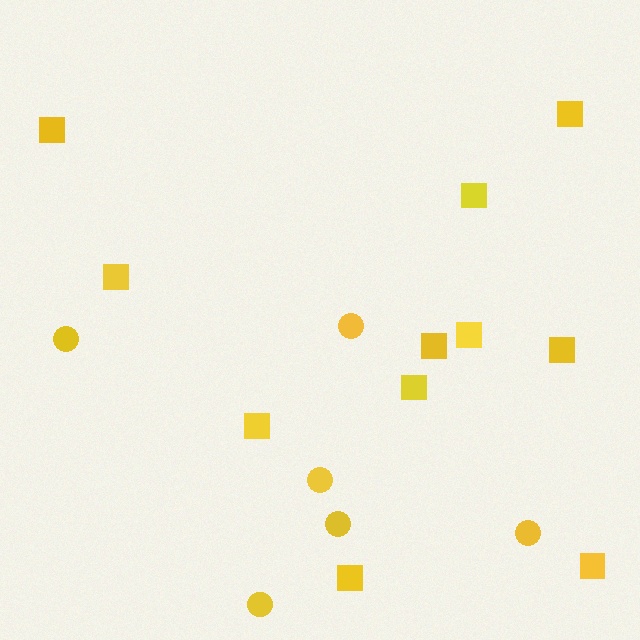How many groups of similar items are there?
There are 2 groups: one group of circles (6) and one group of squares (11).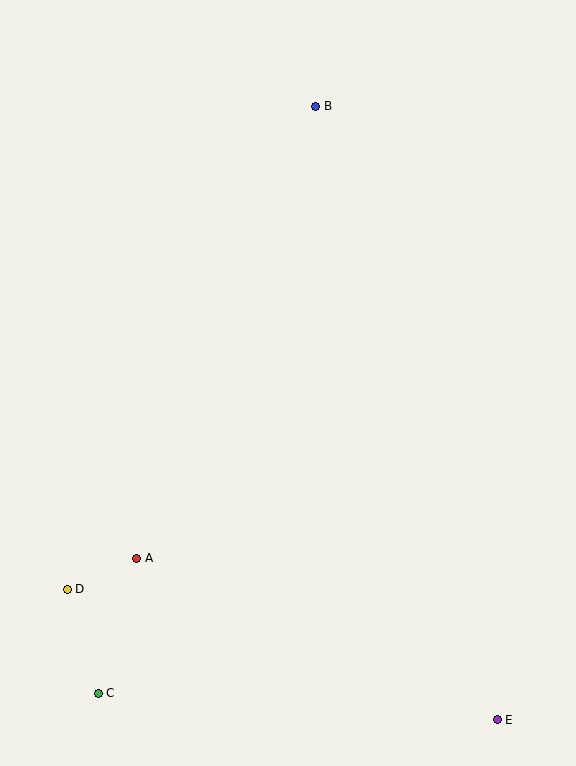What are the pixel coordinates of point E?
Point E is at (497, 720).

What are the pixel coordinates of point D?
Point D is at (67, 589).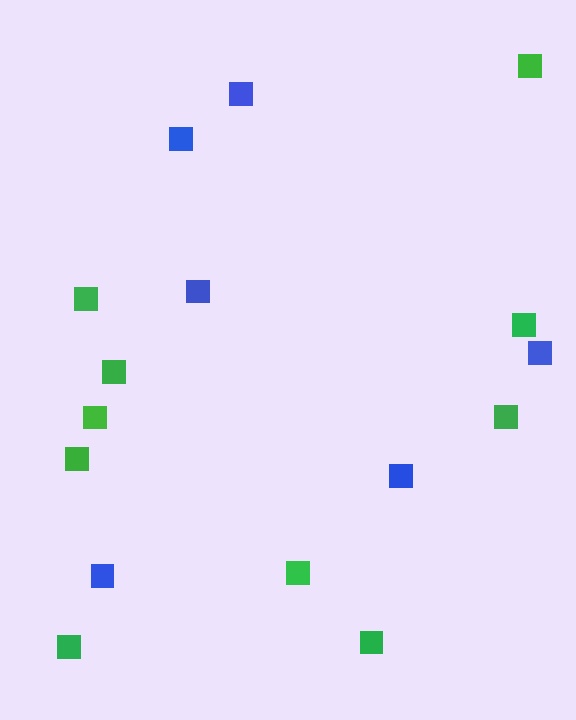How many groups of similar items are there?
There are 2 groups: one group of blue squares (6) and one group of green squares (10).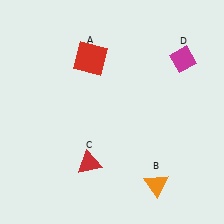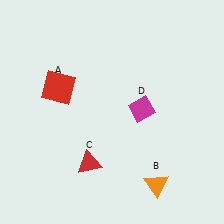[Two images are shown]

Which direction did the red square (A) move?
The red square (A) moved left.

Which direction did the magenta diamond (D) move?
The magenta diamond (D) moved down.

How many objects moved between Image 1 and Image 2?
2 objects moved between the two images.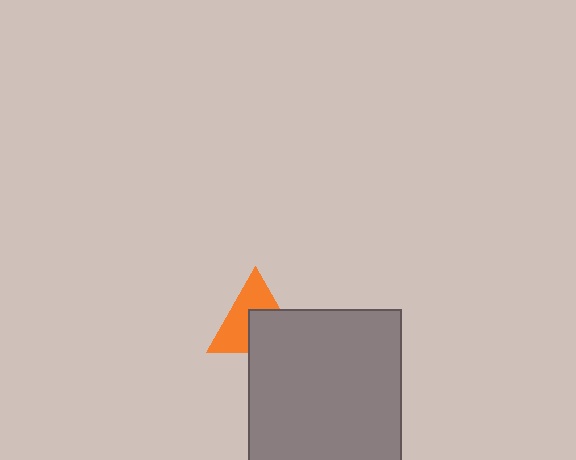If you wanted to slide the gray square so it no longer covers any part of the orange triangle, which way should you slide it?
Slide it toward the lower-right — that is the most direct way to separate the two shapes.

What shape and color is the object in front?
The object in front is a gray square.